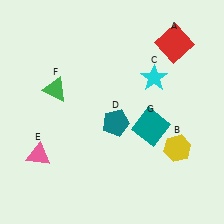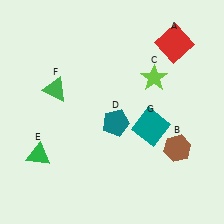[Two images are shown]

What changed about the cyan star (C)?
In Image 1, C is cyan. In Image 2, it changed to lime.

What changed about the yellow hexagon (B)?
In Image 1, B is yellow. In Image 2, it changed to brown.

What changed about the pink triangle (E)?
In Image 1, E is pink. In Image 2, it changed to green.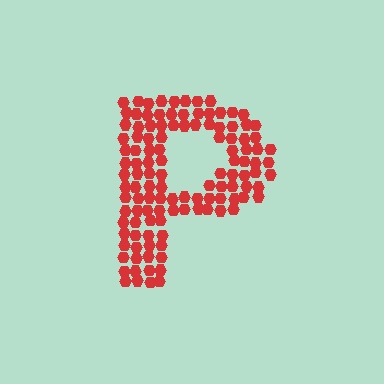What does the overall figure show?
The overall figure shows the letter P.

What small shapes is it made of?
It is made of small hexagons.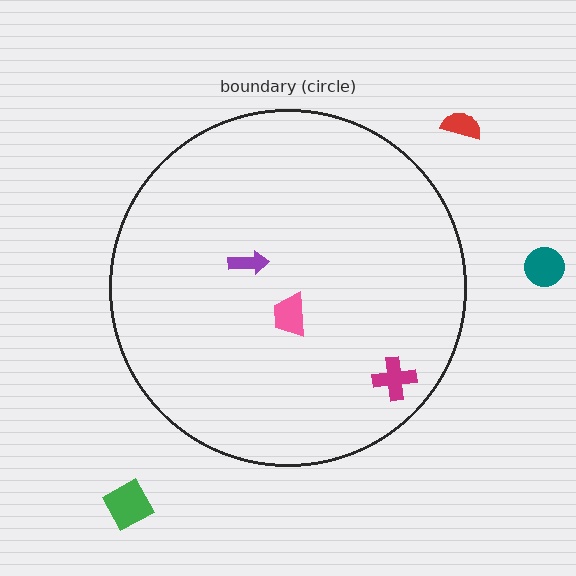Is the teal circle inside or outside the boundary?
Outside.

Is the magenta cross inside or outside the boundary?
Inside.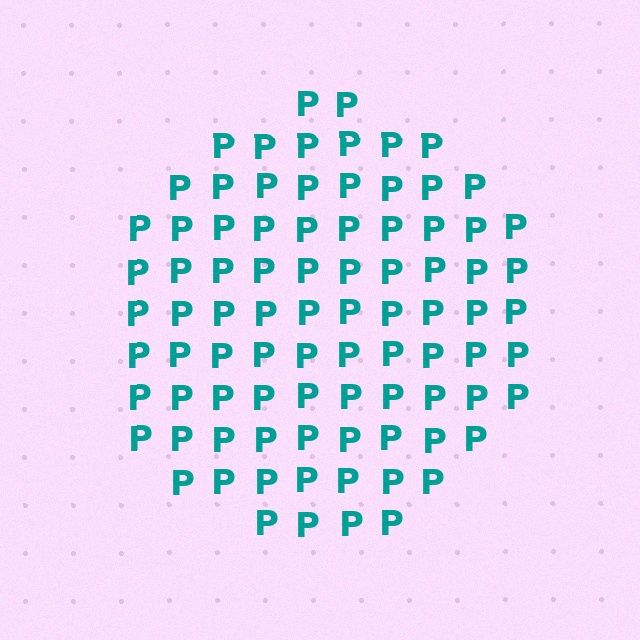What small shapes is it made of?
It is made of small letter P's.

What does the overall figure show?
The overall figure shows a circle.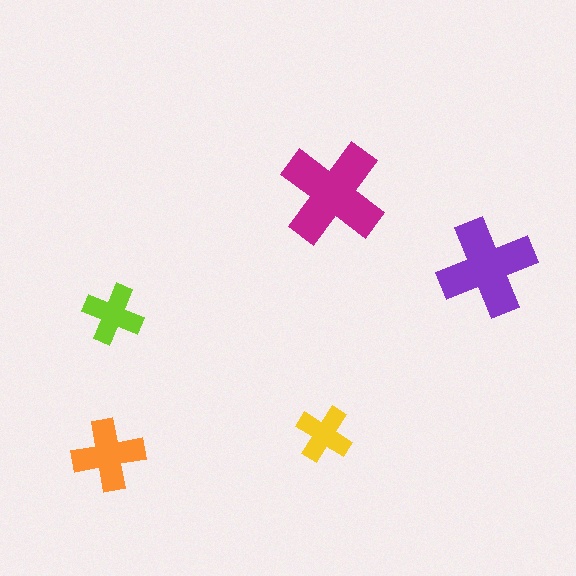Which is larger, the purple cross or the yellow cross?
The purple one.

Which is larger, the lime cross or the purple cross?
The purple one.